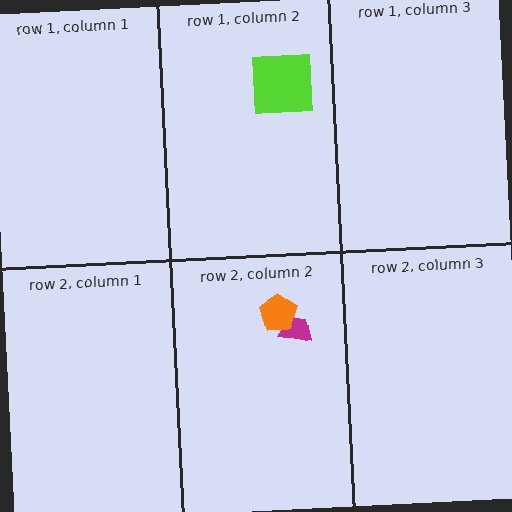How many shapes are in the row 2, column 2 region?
2.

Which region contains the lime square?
The row 1, column 2 region.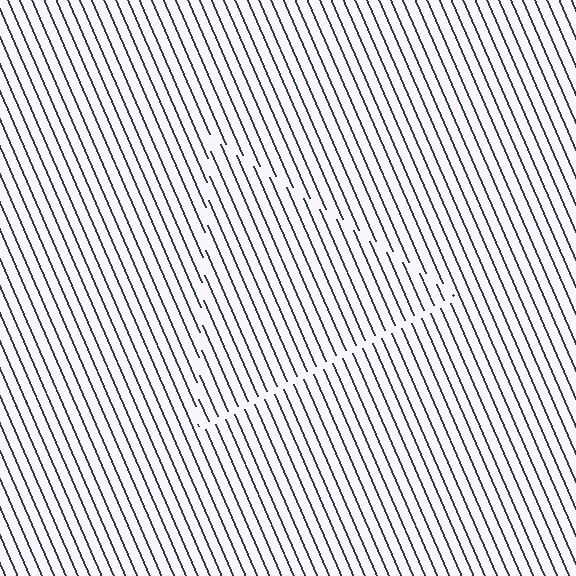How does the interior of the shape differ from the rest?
The interior of the shape contains the same grating, shifted by half a period — the contour is defined by the phase discontinuity where line-ends from the inner and outer gratings abut.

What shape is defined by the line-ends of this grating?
An illusory triangle. The interior of the shape contains the same grating, shifted by half a period — the contour is defined by the phase discontinuity where line-ends from the inner and outer gratings abut.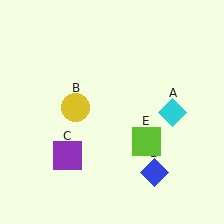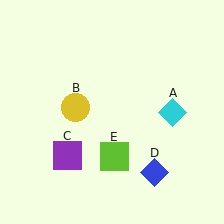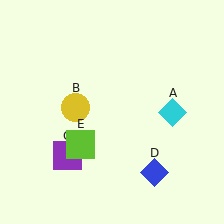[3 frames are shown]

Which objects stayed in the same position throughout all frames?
Cyan diamond (object A) and yellow circle (object B) and purple square (object C) and blue diamond (object D) remained stationary.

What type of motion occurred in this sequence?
The lime square (object E) rotated clockwise around the center of the scene.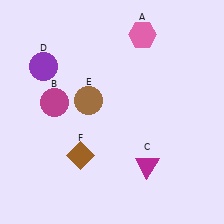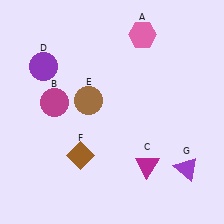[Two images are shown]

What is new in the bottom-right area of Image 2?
A purple triangle (G) was added in the bottom-right area of Image 2.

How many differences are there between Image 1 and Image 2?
There is 1 difference between the two images.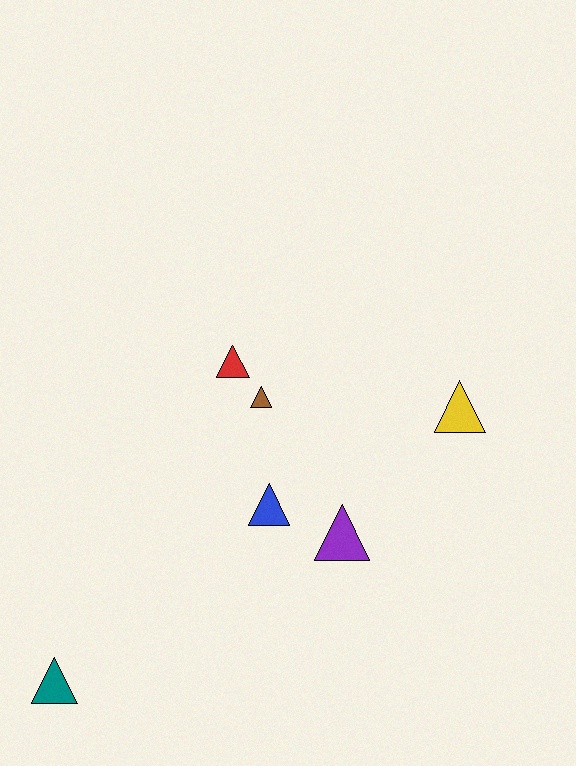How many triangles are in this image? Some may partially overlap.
There are 6 triangles.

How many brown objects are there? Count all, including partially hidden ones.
There is 1 brown object.